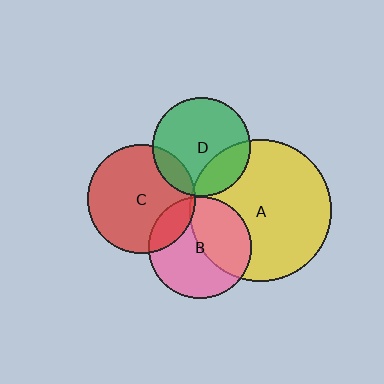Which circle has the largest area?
Circle A (yellow).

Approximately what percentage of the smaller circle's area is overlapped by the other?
Approximately 25%.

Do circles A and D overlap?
Yes.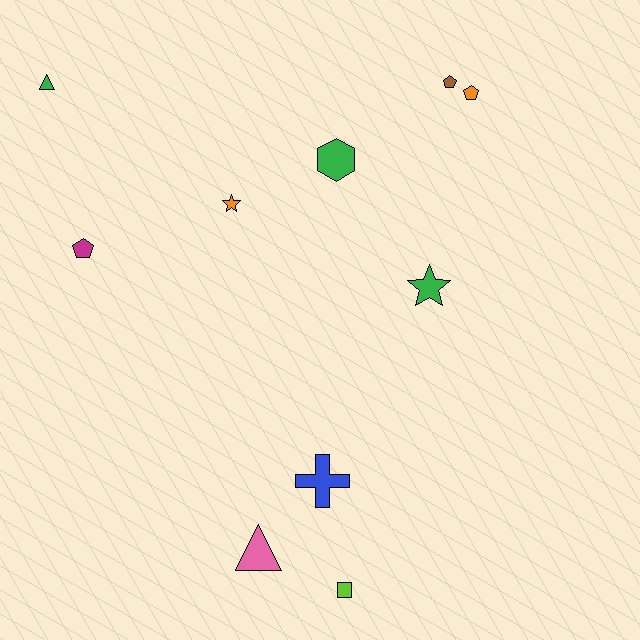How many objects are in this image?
There are 10 objects.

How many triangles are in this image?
There are 2 triangles.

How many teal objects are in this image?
There are no teal objects.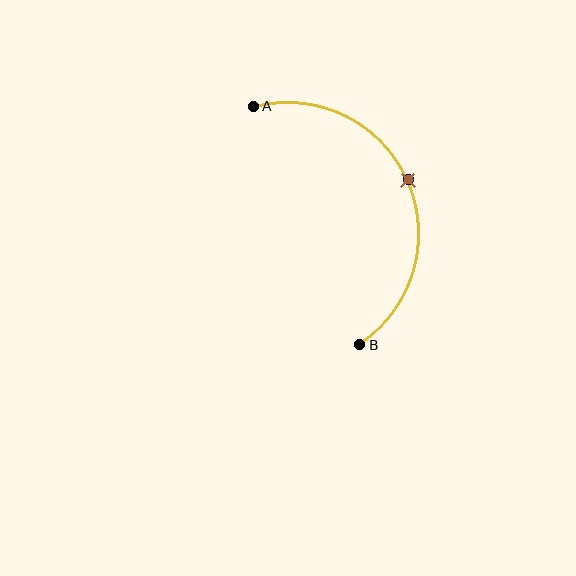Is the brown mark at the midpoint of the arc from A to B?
Yes. The brown mark lies on the arc at equal arc-length from both A and B — it is the arc midpoint.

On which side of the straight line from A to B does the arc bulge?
The arc bulges to the right of the straight line connecting A and B.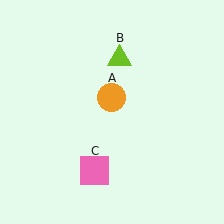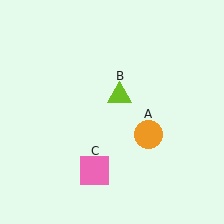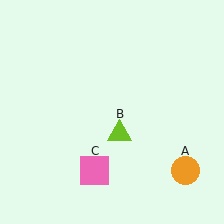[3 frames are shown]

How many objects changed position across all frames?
2 objects changed position: orange circle (object A), lime triangle (object B).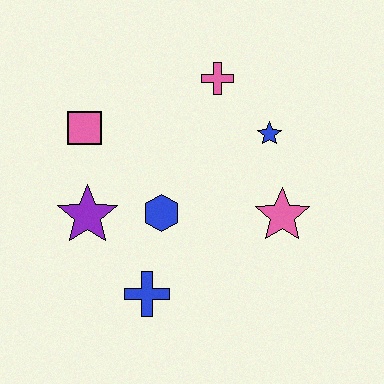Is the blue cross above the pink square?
No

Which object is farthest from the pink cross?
The blue cross is farthest from the pink cross.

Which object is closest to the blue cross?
The blue hexagon is closest to the blue cross.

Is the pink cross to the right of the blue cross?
Yes